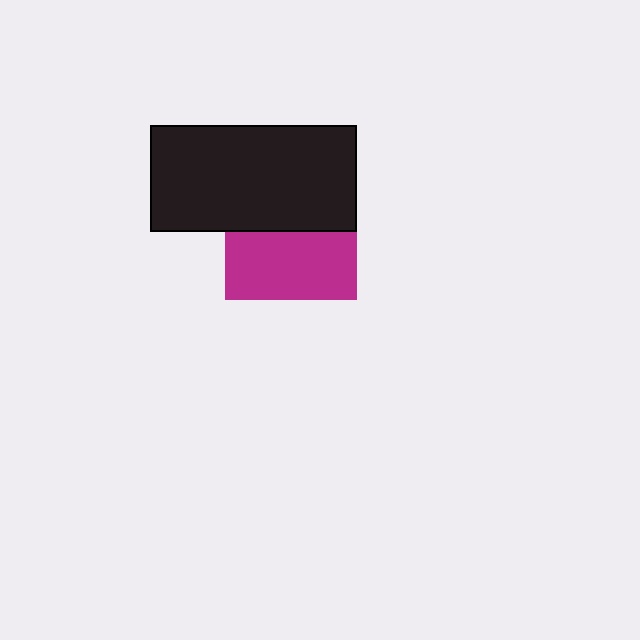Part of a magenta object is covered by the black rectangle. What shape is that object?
It is a square.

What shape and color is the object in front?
The object in front is a black rectangle.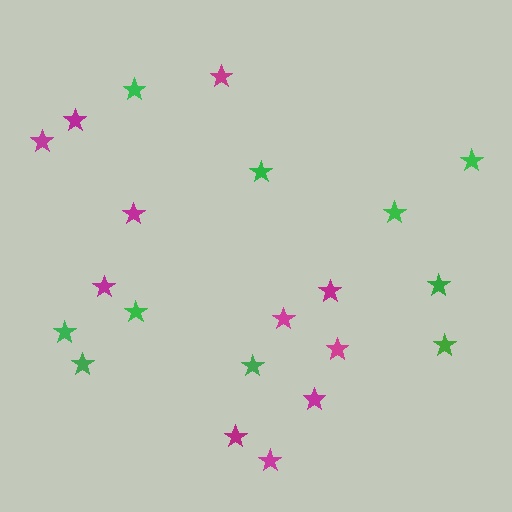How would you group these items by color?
There are 2 groups: one group of green stars (10) and one group of magenta stars (11).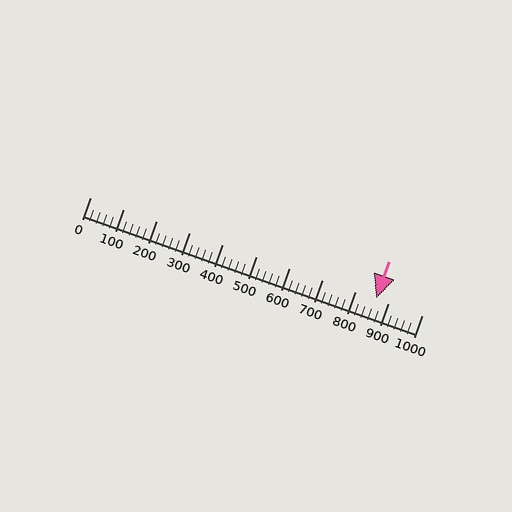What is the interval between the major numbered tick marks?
The major tick marks are spaced 100 units apart.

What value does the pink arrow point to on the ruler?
The pink arrow points to approximately 863.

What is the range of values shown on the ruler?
The ruler shows values from 0 to 1000.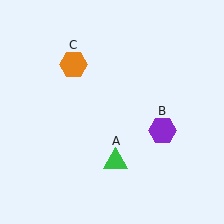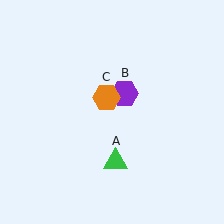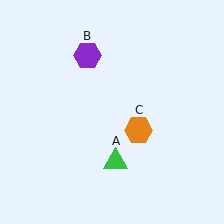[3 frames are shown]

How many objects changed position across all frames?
2 objects changed position: purple hexagon (object B), orange hexagon (object C).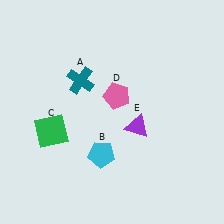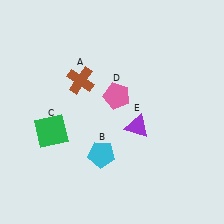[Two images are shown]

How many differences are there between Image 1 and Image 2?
There is 1 difference between the two images.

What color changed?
The cross (A) changed from teal in Image 1 to brown in Image 2.